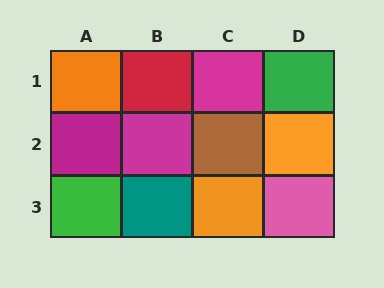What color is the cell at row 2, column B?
Magenta.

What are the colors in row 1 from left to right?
Orange, red, magenta, green.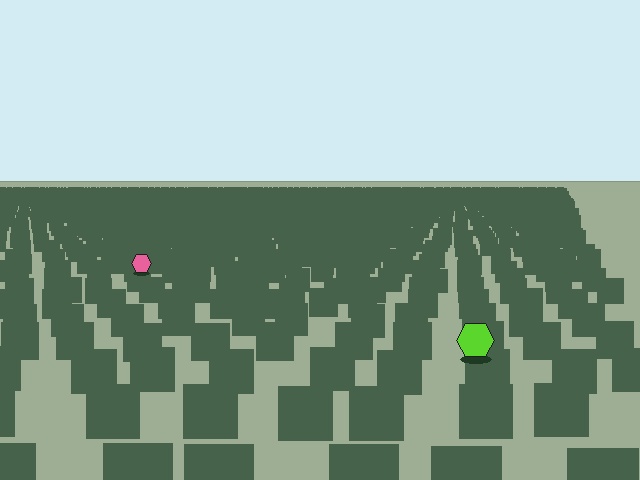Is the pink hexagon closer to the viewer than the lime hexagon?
No. The lime hexagon is closer — you can tell from the texture gradient: the ground texture is coarser near it.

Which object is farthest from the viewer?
The pink hexagon is farthest from the viewer. It appears smaller and the ground texture around it is denser.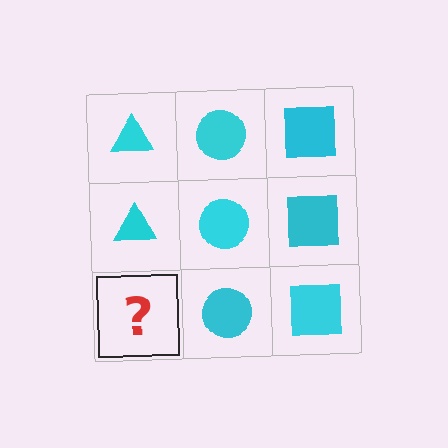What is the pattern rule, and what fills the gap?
The rule is that each column has a consistent shape. The gap should be filled with a cyan triangle.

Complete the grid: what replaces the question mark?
The question mark should be replaced with a cyan triangle.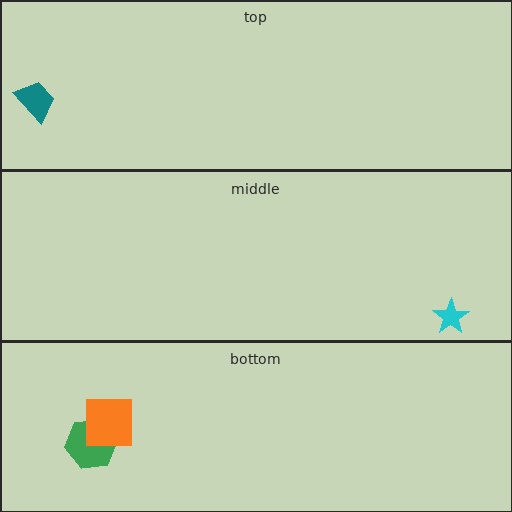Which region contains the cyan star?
The middle region.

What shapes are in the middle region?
The cyan star.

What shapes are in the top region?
The teal trapezoid.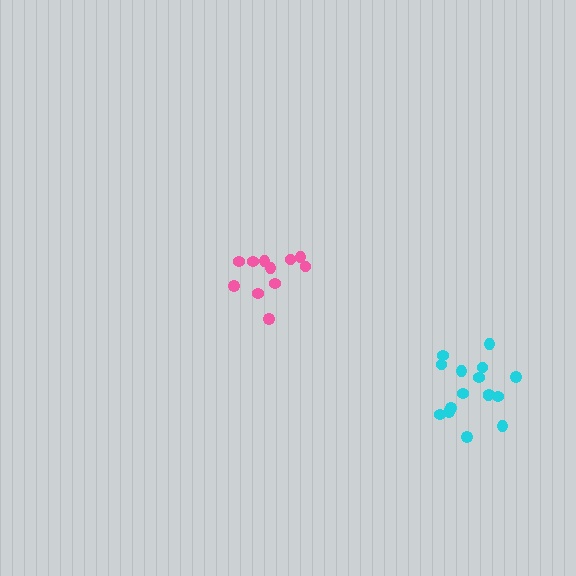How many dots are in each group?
Group 1: 11 dots, Group 2: 16 dots (27 total).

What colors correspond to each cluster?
The clusters are colored: pink, cyan.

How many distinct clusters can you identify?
There are 2 distinct clusters.